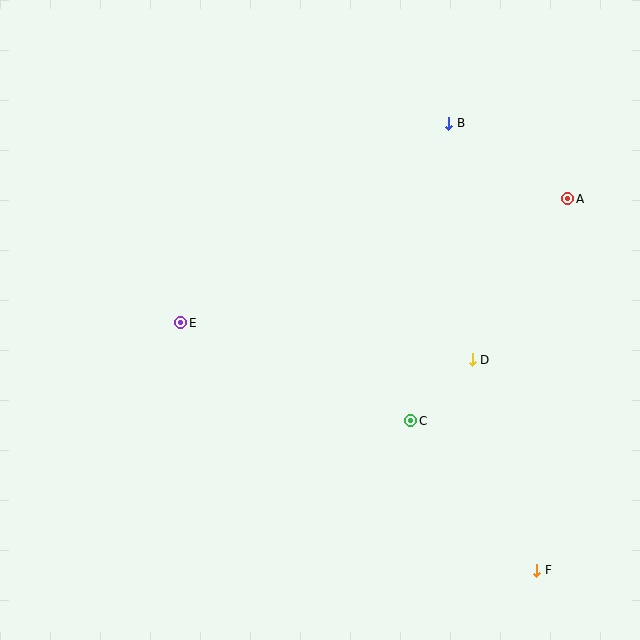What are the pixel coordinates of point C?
Point C is at (411, 421).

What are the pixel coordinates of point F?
Point F is at (537, 570).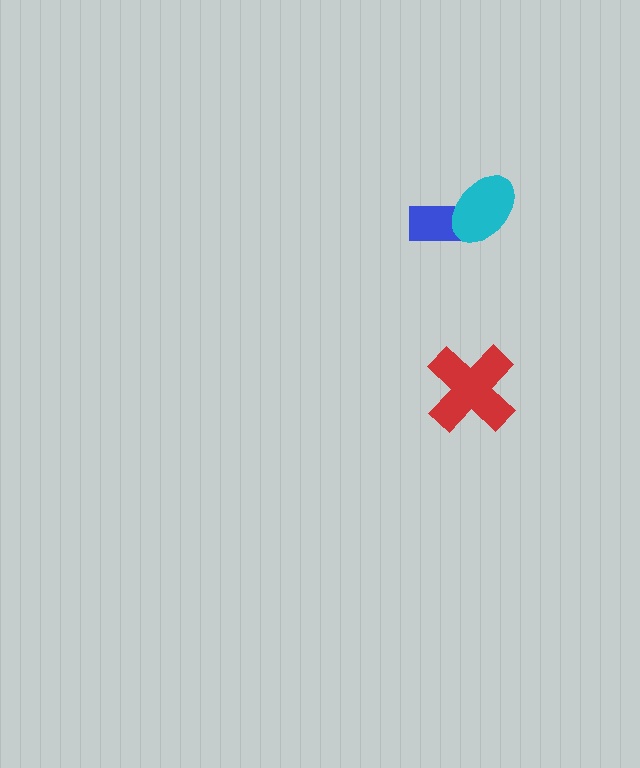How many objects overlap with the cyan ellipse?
1 object overlaps with the cyan ellipse.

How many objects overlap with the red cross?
0 objects overlap with the red cross.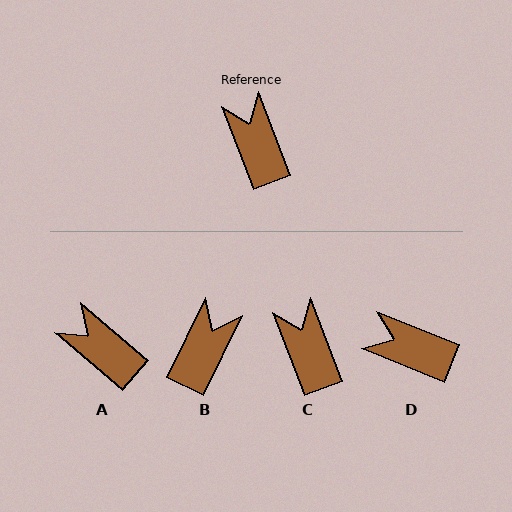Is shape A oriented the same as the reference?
No, it is off by about 28 degrees.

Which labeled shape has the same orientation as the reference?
C.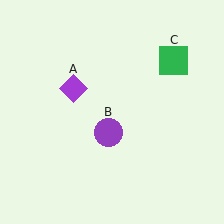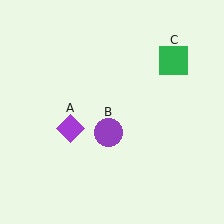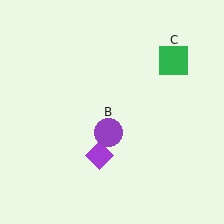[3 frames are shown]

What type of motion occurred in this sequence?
The purple diamond (object A) rotated counterclockwise around the center of the scene.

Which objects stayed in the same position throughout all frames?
Purple circle (object B) and green square (object C) remained stationary.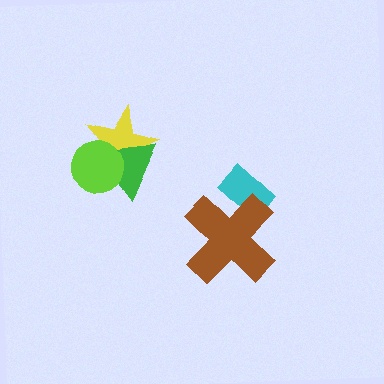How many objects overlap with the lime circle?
2 objects overlap with the lime circle.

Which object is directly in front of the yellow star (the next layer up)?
The green triangle is directly in front of the yellow star.